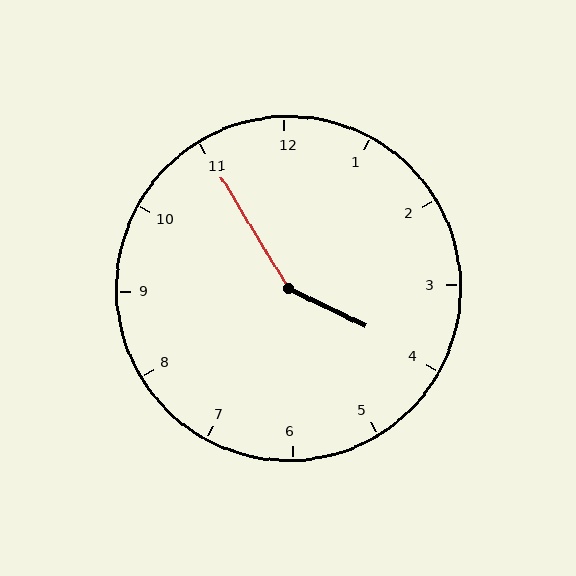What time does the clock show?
3:55.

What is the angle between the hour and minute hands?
Approximately 148 degrees.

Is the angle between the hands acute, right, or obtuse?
It is obtuse.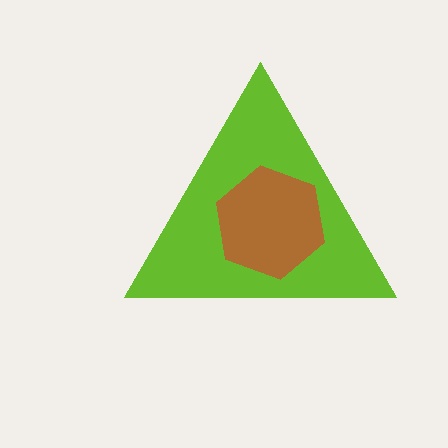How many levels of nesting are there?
2.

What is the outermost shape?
The lime triangle.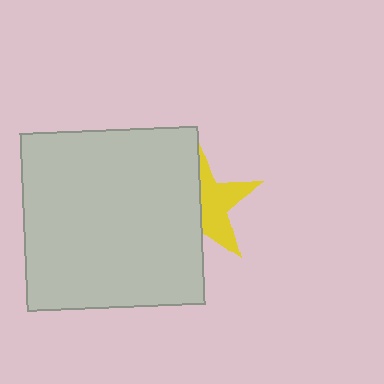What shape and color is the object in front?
The object in front is a light gray square.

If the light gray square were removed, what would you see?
You would see the complete yellow star.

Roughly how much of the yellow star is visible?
About half of it is visible (roughly 47%).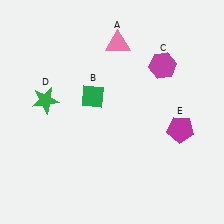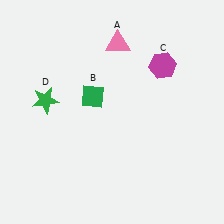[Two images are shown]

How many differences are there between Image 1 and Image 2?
There is 1 difference between the two images.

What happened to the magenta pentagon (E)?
The magenta pentagon (E) was removed in Image 2. It was in the bottom-right area of Image 1.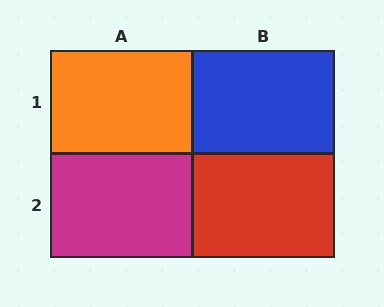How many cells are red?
1 cell is red.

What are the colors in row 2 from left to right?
Magenta, red.